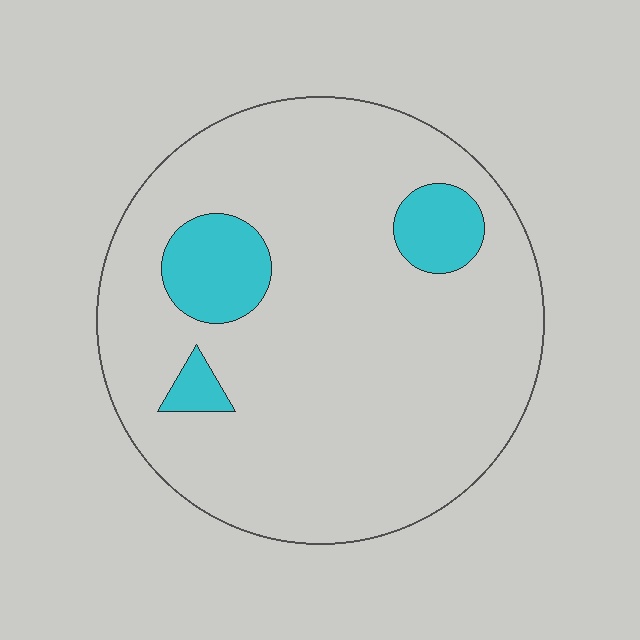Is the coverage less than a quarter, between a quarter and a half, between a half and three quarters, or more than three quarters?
Less than a quarter.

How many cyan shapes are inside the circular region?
3.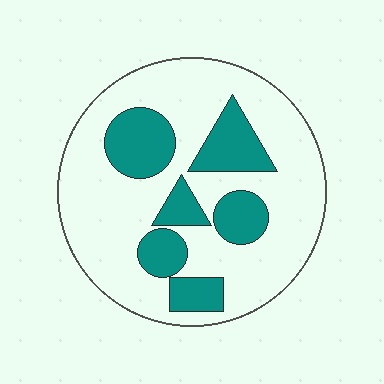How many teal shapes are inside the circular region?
6.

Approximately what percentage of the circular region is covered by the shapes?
Approximately 25%.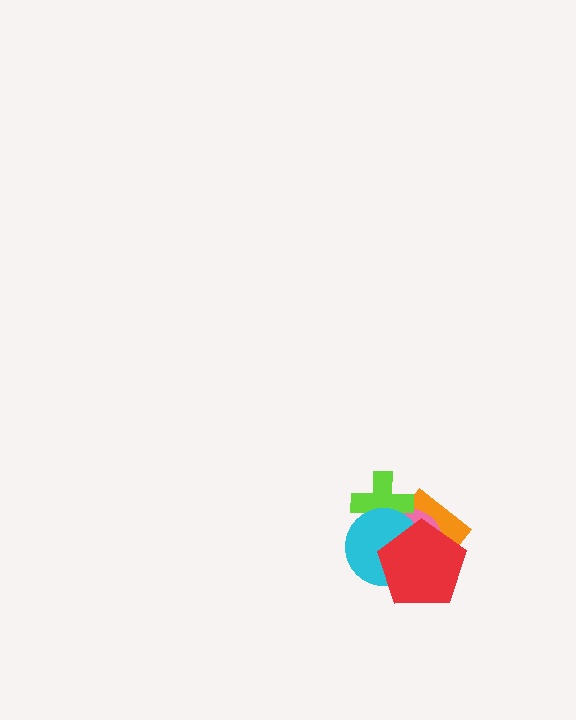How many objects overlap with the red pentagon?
3 objects overlap with the red pentagon.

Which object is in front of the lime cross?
The cyan circle is in front of the lime cross.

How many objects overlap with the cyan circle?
4 objects overlap with the cyan circle.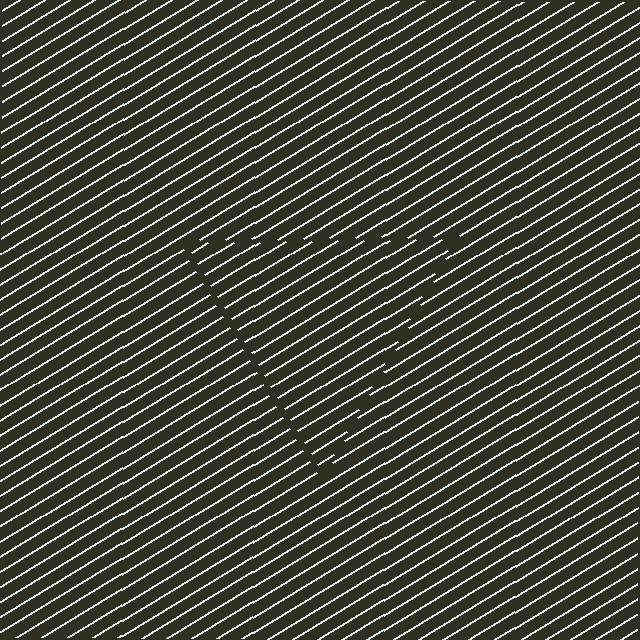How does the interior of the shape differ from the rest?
The interior of the shape contains the same grating, shifted by half a period — the contour is defined by the phase discontinuity where line-ends from the inner and outer gratings abut.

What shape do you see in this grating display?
An illusory triangle. The interior of the shape contains the same grating, shifted by half a period — the contour is defined by the phase discontinuity where line-ends from the inner and outer gratings abut.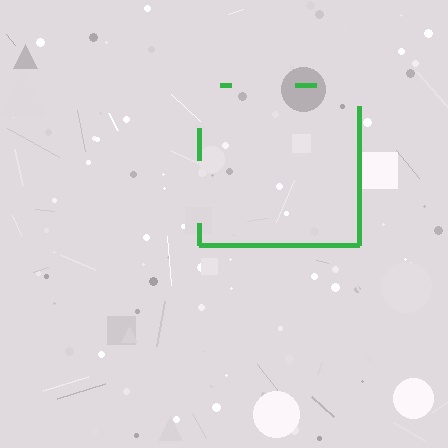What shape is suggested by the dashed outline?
The dashed outline suggests a square.